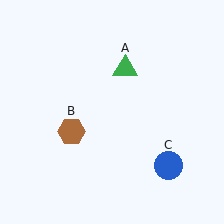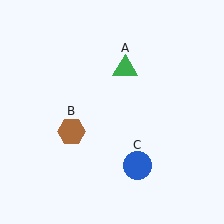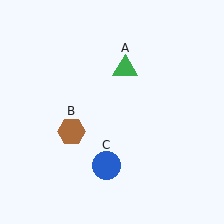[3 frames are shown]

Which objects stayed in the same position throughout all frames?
Green triangle (object A) and brown hexagon (object B) remained stationary.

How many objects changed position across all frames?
1 object changed position: blue circle (object C).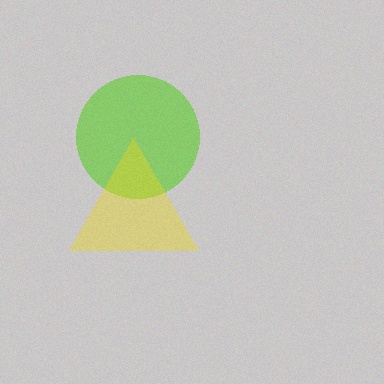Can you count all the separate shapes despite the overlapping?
Yes, there are 2 separate shapes.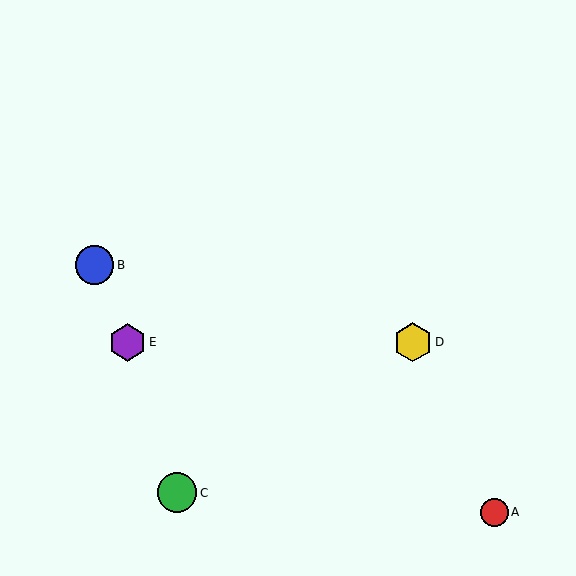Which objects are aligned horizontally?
Objects D, E are aligned horizontally.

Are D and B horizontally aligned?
No, D is at y≈342 and B is at y≈265.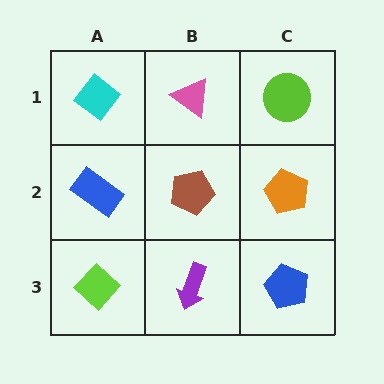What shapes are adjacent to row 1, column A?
A blue rectangle (row 2, column A), a pink triangle (row 1, column B).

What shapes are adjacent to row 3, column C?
An orange pentagon (row 2, column C), a purple arrow (row 3, column B).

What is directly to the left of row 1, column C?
A pink triangle.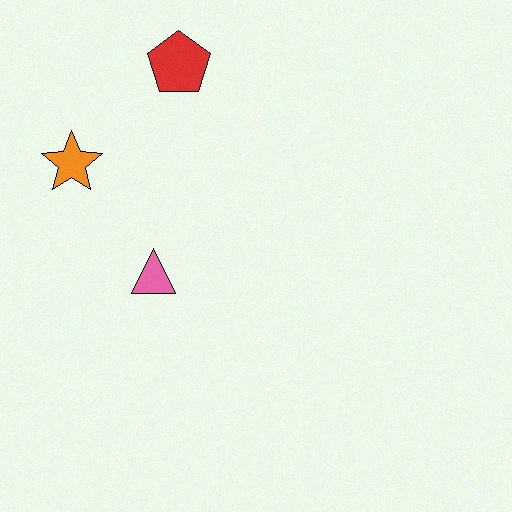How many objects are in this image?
There are 3 objects.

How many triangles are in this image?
There is 1 triangle.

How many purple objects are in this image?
There are no purple objects.